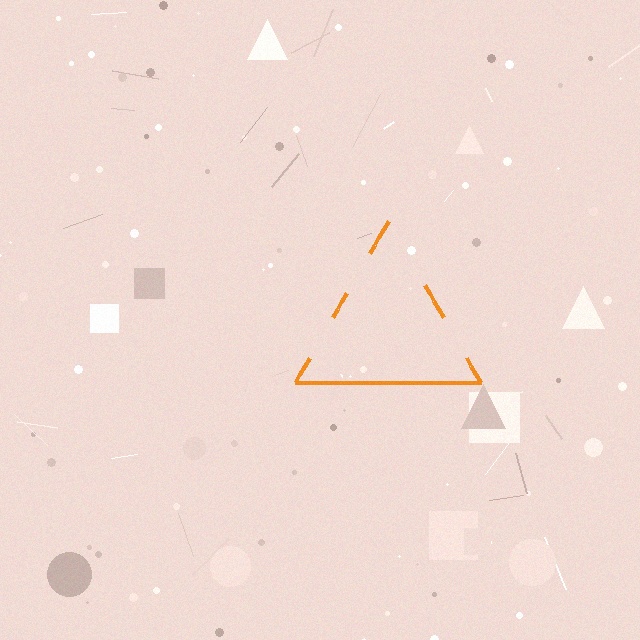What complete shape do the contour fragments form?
The contour fragments form a triangle.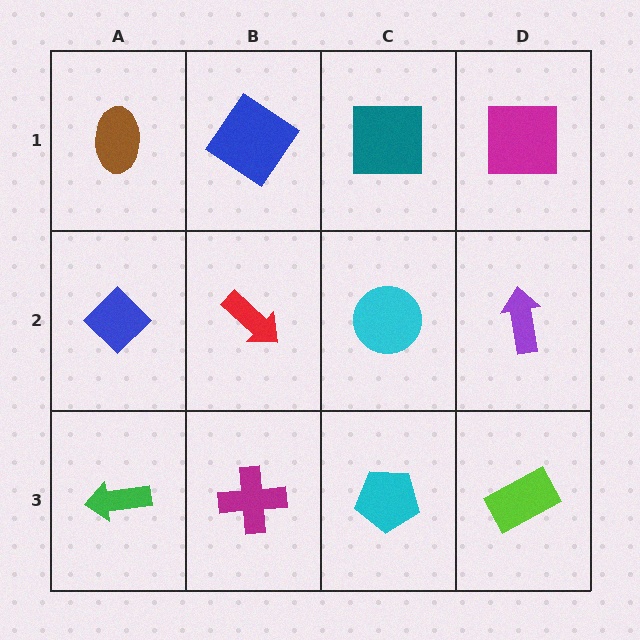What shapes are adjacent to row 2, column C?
A teal square (row 1, column C), a cyan pentagon (row 3, column C), a red arrow (row 2, column B), a purple arrow (row 2, column D).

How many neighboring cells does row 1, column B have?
3.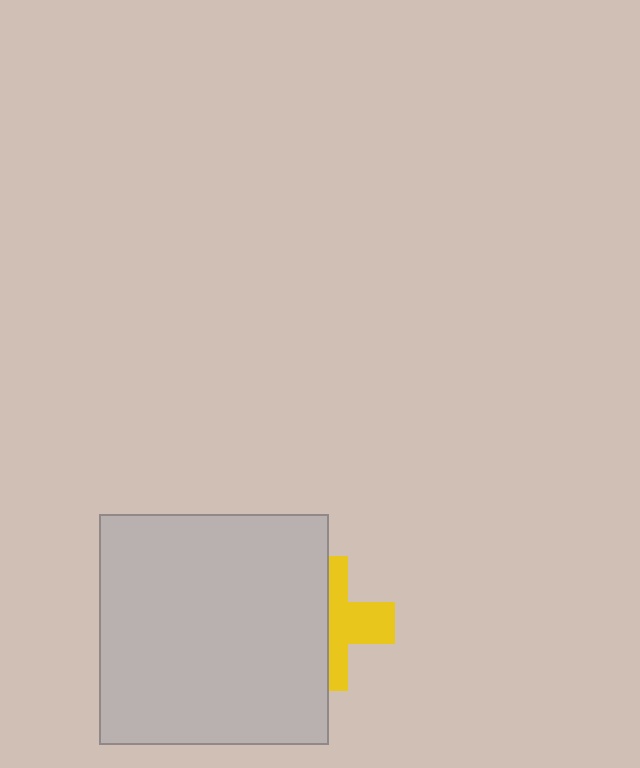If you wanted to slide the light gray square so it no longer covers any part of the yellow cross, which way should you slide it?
Slide it left — that is the most direct way to separate the two shapes.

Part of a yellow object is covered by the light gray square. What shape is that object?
It is a cross.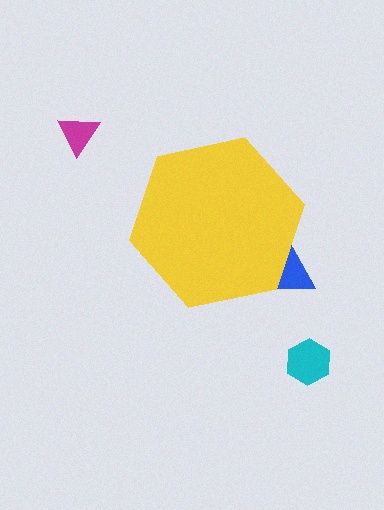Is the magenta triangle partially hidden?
No, the magenta triangle is fully visible.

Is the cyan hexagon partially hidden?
No, the cyan hexagon is fully visible.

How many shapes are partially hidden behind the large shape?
1 shape is partially hidden.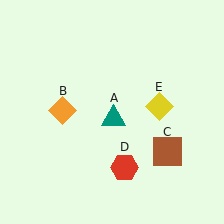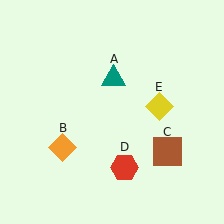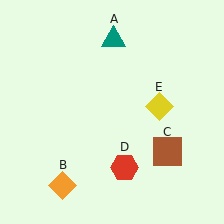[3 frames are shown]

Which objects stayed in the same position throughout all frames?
Brown square (object C) and red hexagon (object D) and yellow diamond (object E) remained stationary.